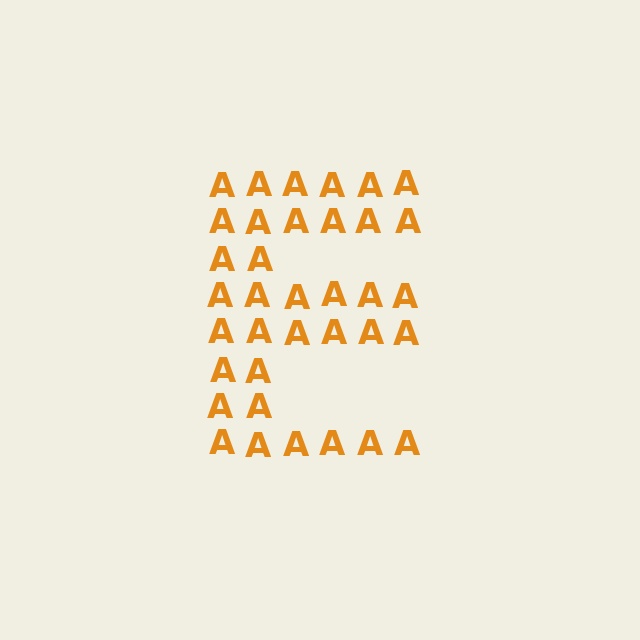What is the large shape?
The large shape is the letter E.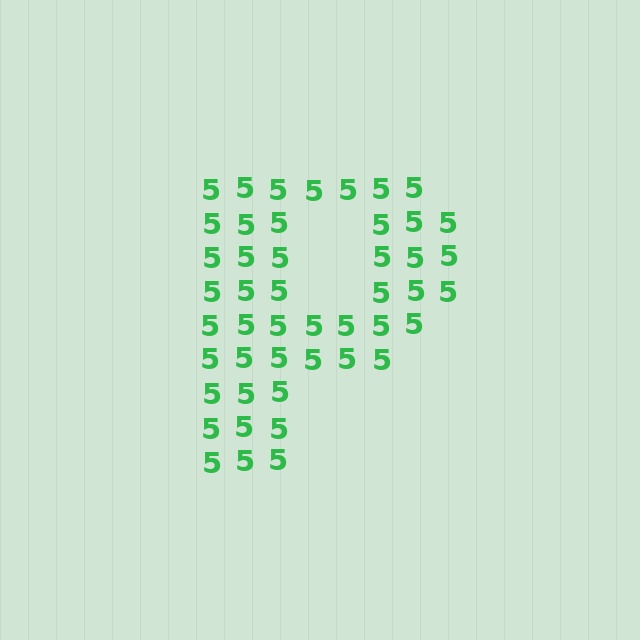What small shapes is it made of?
It is made of small digit 5's.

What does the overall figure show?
The overall figure shows the letter P.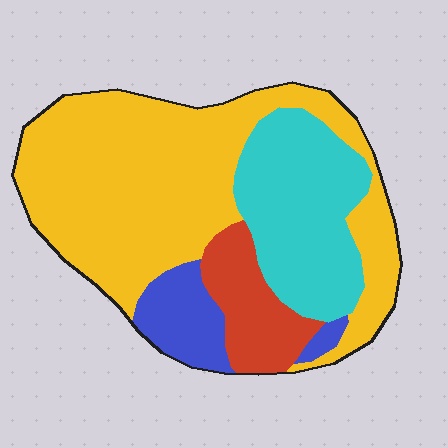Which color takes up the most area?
Yellow, at roughly 55%.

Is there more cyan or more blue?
Cyan.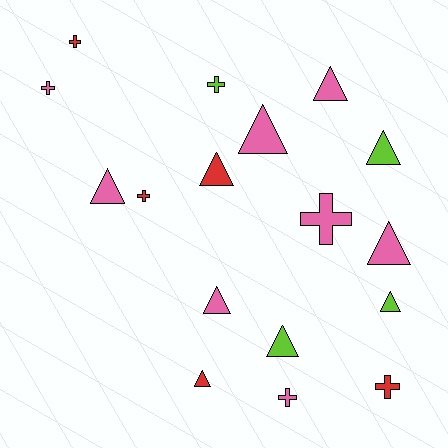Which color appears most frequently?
Pink, with 8 objects.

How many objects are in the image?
There are 17 objects.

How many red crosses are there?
There are 3 red crosses.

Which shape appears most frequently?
Triangle, with 10 objects.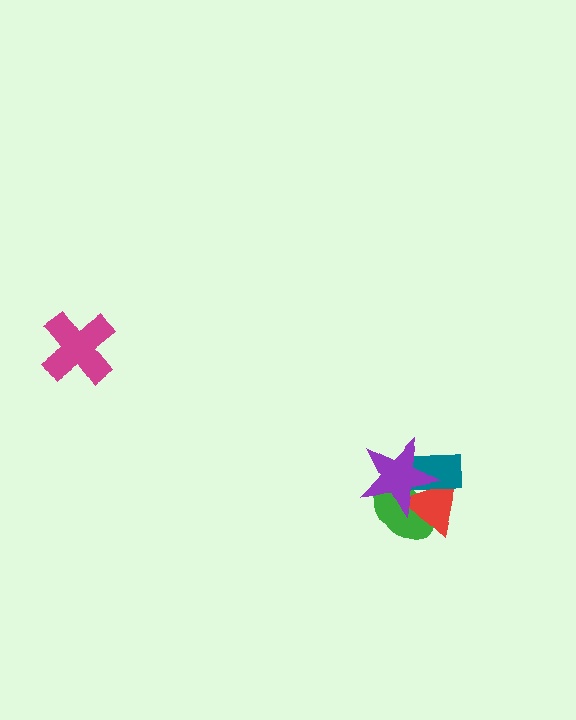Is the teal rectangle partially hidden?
Yes, it is partially covered by another shape.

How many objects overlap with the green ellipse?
3 objects overlap with the green ellipse.